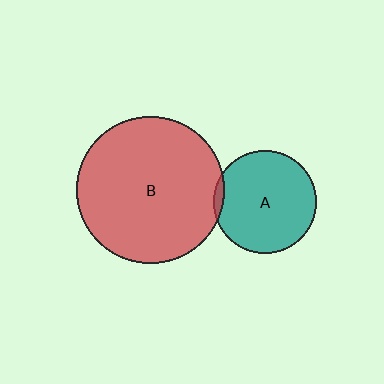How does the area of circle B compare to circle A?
Approximately 2.0 times.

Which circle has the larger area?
Circle B (red).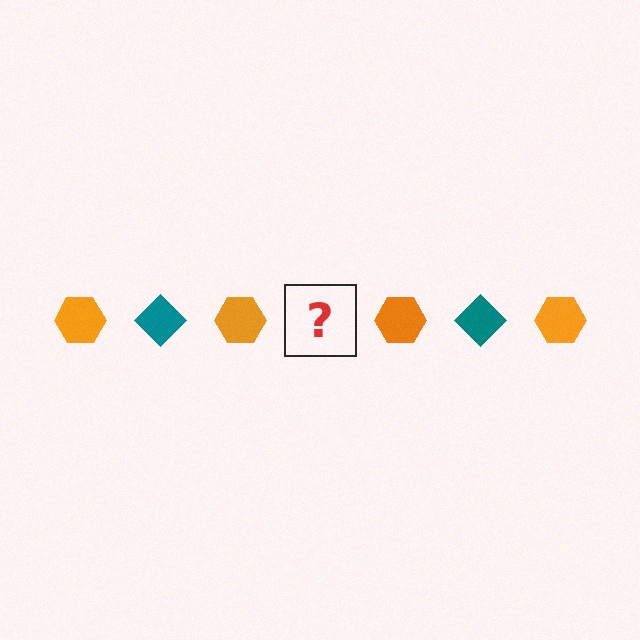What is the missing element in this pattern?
The missing element is a teal diamond.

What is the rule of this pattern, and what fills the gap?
The rule is that the pattern alternates between orange hexagon and teal diamond. The gap should be filled with a teal diamond.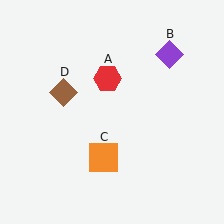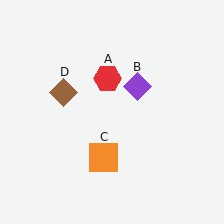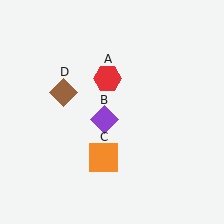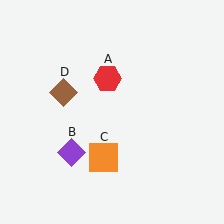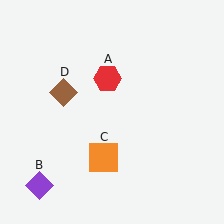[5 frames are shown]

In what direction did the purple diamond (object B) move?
The purple diamond (object B) moved down and to the left.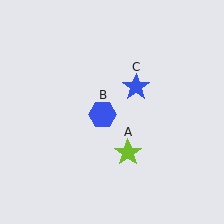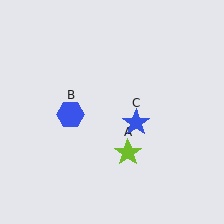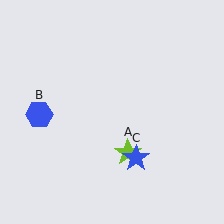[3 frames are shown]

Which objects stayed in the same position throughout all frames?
Lime star (object A) remained stationary.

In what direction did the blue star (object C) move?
The blue star (object C) moved down.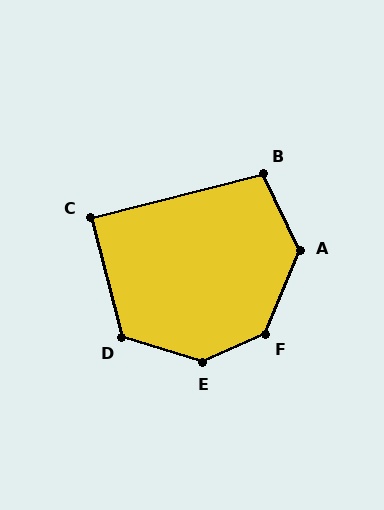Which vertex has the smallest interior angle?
C, at approximately 90 degrees.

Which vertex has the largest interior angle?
E, at approximately 138 degrees.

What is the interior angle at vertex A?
Approximately 132 degrees (obtuse).